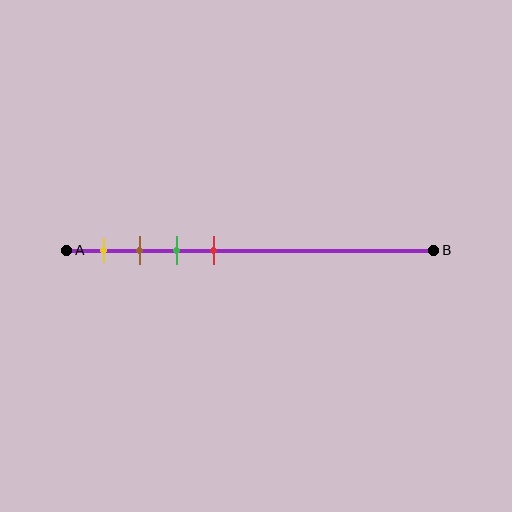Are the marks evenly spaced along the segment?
Yes, the marks are approximately evenly spaced.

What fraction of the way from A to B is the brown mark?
The brown mark is approximately 20% (0.2) of the way from A to B.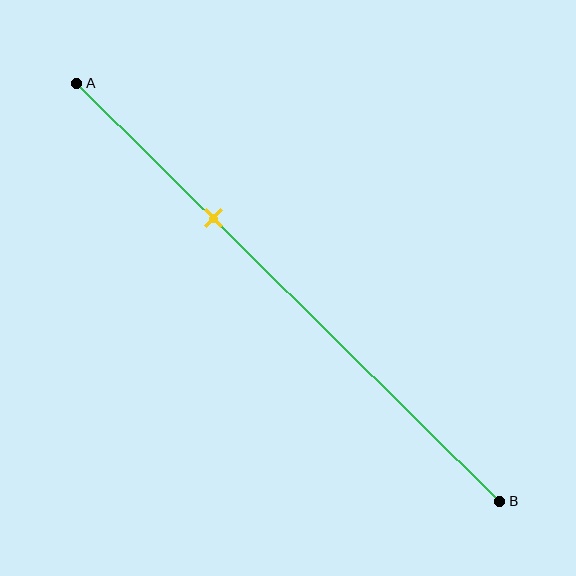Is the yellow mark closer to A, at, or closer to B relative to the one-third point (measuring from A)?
The yellow mark is approximately at the one-third point of segment AB.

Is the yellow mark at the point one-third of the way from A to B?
Yes, the mark is approximately at the one-third point.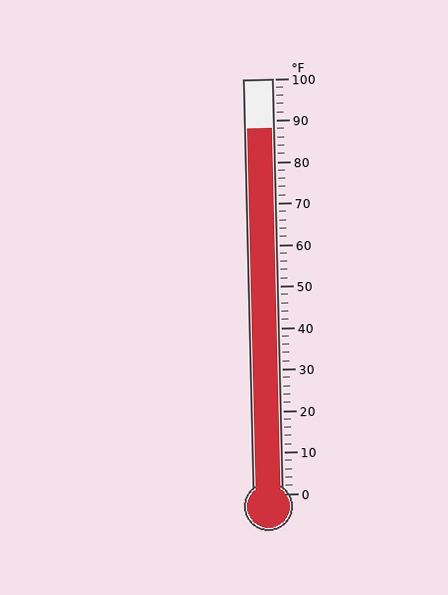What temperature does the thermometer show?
The thermometer shows approximately 88°F.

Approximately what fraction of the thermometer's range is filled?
The thermometer is filled to approximately 90% of its range.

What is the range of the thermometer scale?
The thermometer scale ranges from 0°F to 100°F.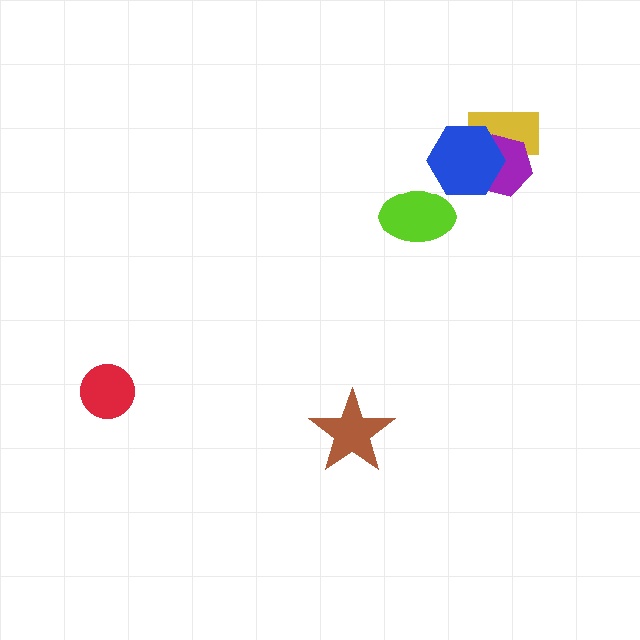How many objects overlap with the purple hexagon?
2 objects overlap with the purple hexagon.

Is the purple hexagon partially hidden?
Yes, it is partially covered by another shape.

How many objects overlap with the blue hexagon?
2 objects overlap with the blue hexagon.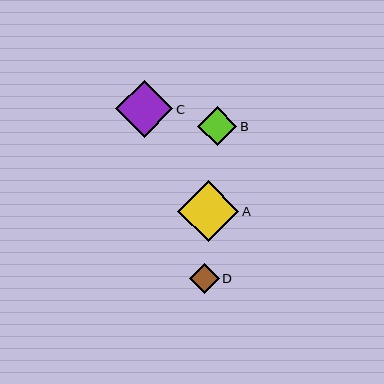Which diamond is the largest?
Diamond A is the largest with a size of approximately 61 pixels.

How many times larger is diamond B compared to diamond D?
Diamond B is approximately 1.3 times the size of diamond D.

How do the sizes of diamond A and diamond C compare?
Diamond A and diamond C are approximately the same size.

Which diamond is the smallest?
Diamond D is the smallest with a size of approximately 30 pixels.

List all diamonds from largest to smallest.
From largest to smallest: A, C, B, D.